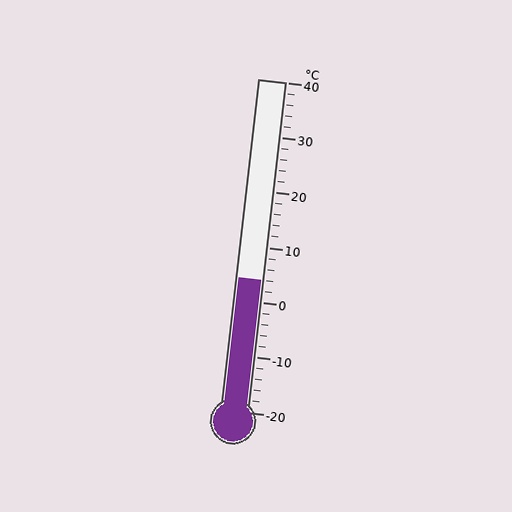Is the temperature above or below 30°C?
The temperature is below 30°C.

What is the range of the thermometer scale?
The thermometer scale ranges from -20°C to 40°C.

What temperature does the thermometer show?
The thermometer shows approximately 4°C.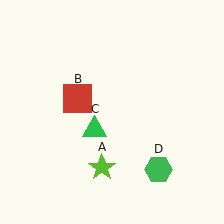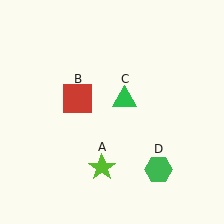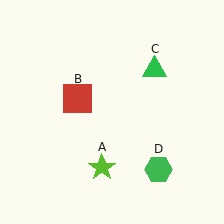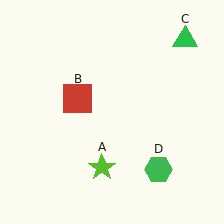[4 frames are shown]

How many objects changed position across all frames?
1 object changed position: green triangle (object C).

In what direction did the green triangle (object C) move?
The green triangle (object C) moved up and to the right.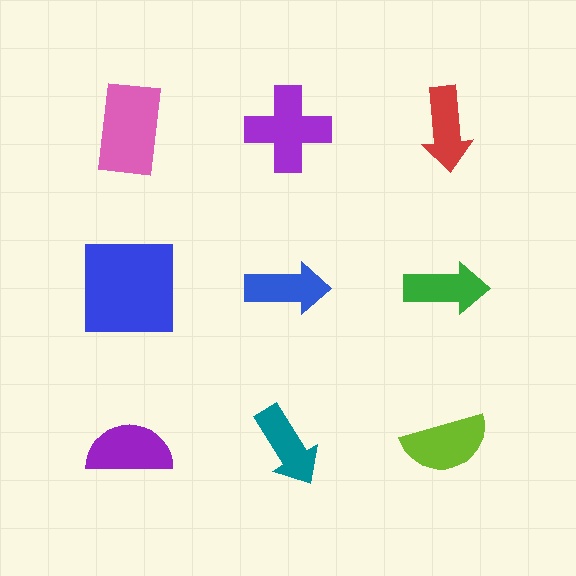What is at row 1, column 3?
A red arrow.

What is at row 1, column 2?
A purple cross.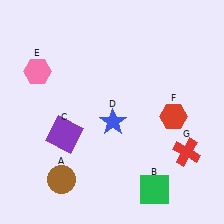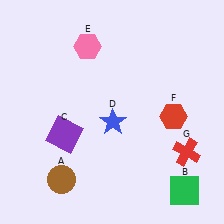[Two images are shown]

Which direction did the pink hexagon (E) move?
The pink hexagon (E) moved right.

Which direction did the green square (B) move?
The green square (B) moved right.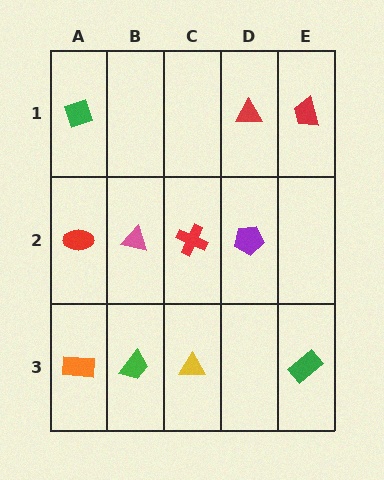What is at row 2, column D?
A purple pentagon.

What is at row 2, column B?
A pink triangle.